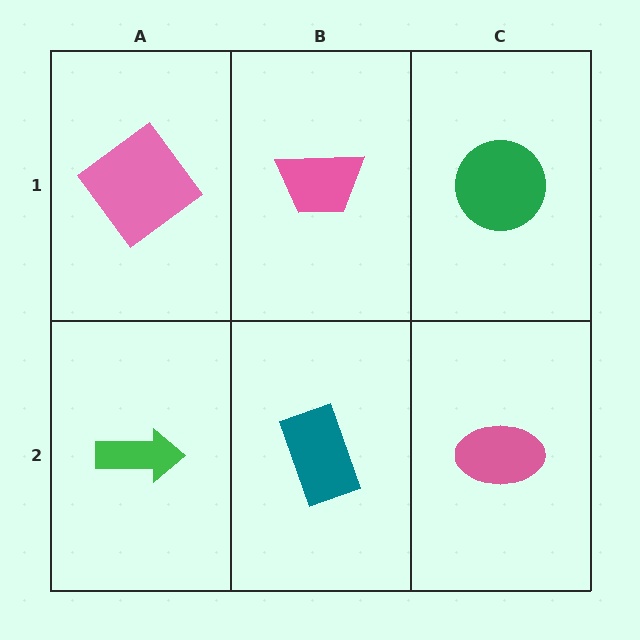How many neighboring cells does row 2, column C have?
2.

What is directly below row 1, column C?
A pink ellipse.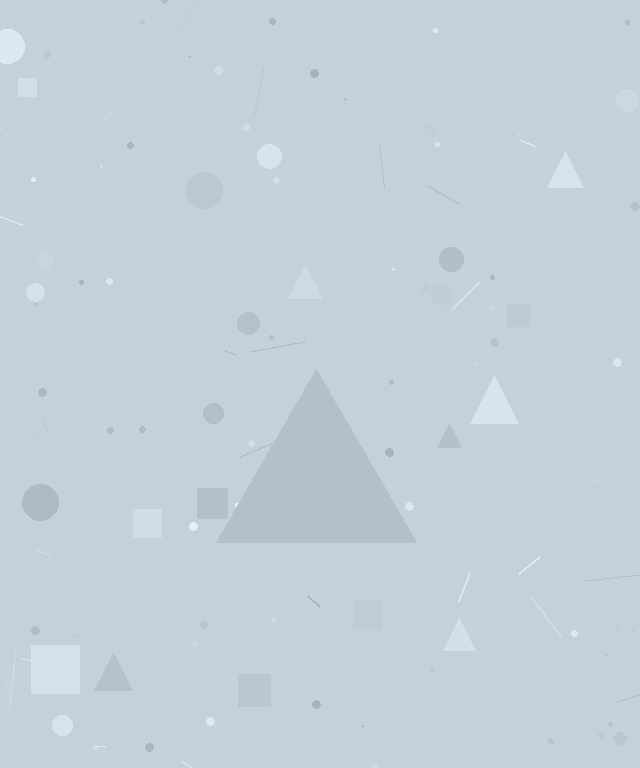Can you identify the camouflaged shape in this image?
The camouflaged shape is a triangle.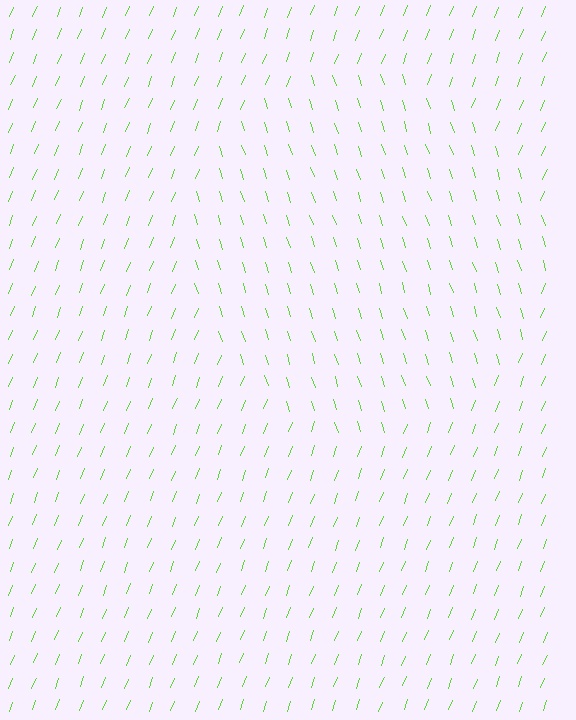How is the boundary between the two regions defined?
The boundary is defined purely by a change in line orientation (approximately 39 degrees difference). All lines are the same color and thickness.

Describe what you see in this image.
The image is filled with small lime line segments. A circle region in the image has lines oriented differently from the surrounding lines, creating a visible texture boundary.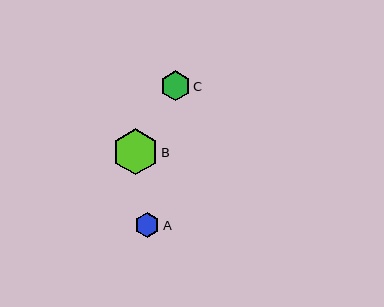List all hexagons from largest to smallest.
From largest to smallest: B, C, A.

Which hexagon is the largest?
Hexagon B is the largest with a size of approximately 46 pixels.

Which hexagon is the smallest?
Hexagon A is the smallest with a size of approximately 25 pixels.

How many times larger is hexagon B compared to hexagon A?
Hexagon B is approximately 1.9 times the size of hexagon A.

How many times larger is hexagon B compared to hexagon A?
Hexagon B is approximately 1.9 times the size of hexagon A.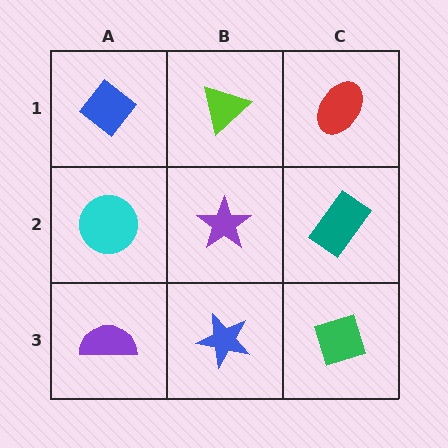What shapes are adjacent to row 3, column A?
A cyan circle (row 2, column A), a blue star (row 3, column B).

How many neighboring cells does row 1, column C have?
2.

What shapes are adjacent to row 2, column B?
A lime triangle (row 1, column B), a blue star (row 3, column B), a cyan circle (row 2, column A), a teal rectangle (row 2, column C).